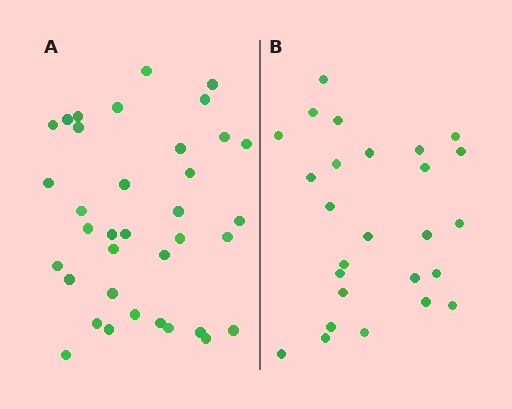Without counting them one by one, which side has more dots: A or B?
Region A (the left region) has more dots.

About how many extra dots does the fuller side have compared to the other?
Region A has roughly 10 or so more dots than region B.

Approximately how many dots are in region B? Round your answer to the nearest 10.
About 30 dots. (The exact count is 26, which rounds to 30.)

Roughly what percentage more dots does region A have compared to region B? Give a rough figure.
About 40% more.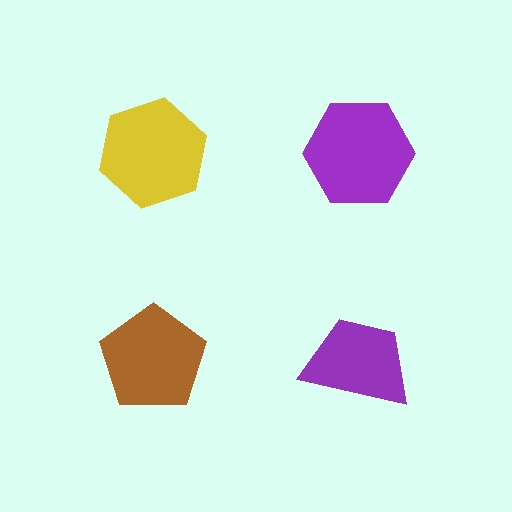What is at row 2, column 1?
A brown pentagon.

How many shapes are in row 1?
2 shapes.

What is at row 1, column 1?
A yellow hexagon.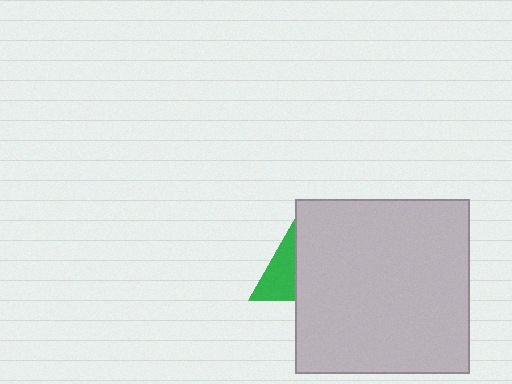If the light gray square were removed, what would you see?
You would see the complete green triangle.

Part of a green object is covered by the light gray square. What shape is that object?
It is a triangle.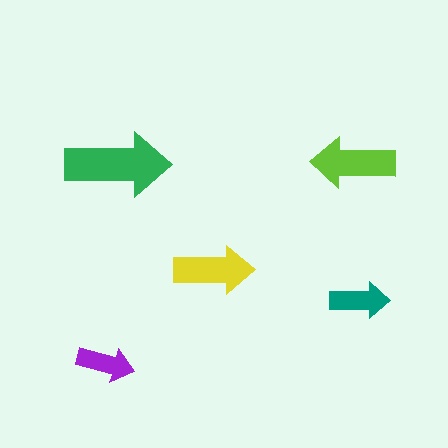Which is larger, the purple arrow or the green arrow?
The green one.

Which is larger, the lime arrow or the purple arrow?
The lime one.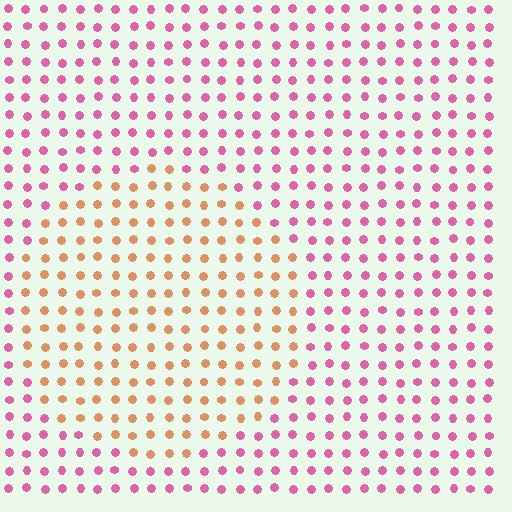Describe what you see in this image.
The image is filled with small pink elements in a uniform arrangement. A circle-shaped region is visible where the elements are tinted to a slightly different hue, forming a subtle color boundary.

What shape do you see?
I see a circle.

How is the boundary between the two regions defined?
The boundary is defined purely by a slight shift in hue (about 58 degrees). Spacing, size, and orientation are identical on both sides.